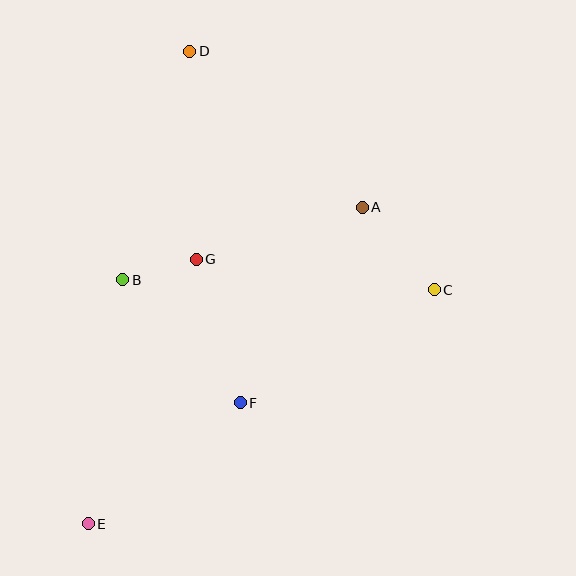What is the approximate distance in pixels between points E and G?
The distance between E and G is approximately 286 pixels.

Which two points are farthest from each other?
Points D and E are farthest from each other.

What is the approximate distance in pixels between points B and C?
The distance between B and C is approximately 312 pixels.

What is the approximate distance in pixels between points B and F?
The distance between B and F is approximately 170 pixels.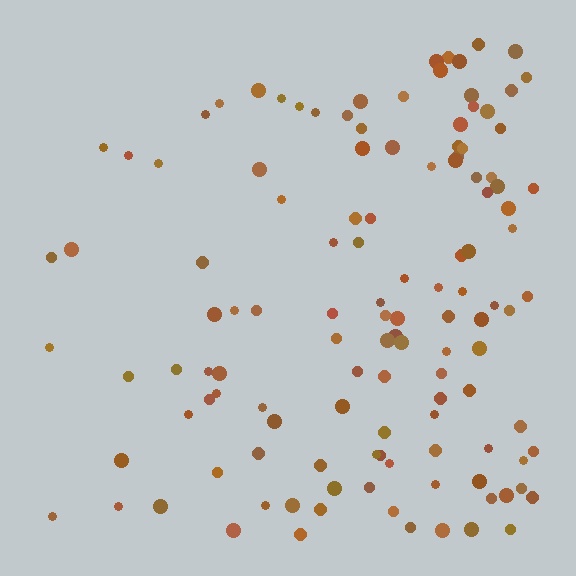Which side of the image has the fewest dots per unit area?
The left.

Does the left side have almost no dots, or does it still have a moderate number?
Still a moderate number, just noticeably fewer than the right.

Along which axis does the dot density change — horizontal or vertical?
Horizontal.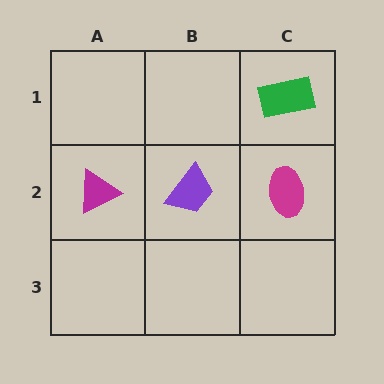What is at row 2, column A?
A magenta triangle.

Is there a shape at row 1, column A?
No, that cell is empty.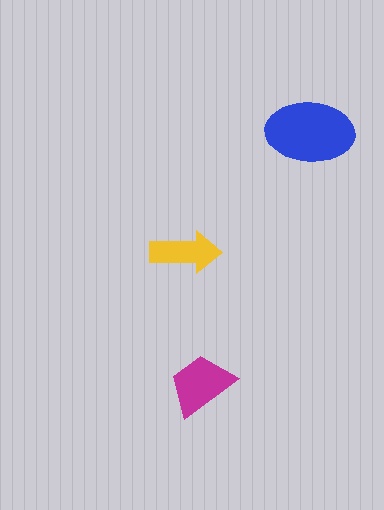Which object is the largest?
The blue ellipse.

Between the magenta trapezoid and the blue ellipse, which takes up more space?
The blue ellipse.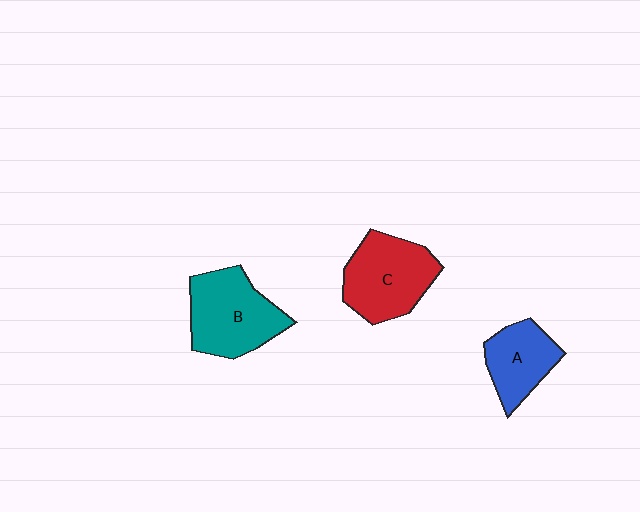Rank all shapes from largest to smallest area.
From largest to smallest: B (teal), C (red), A (blue).